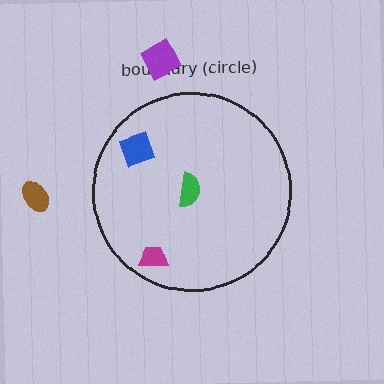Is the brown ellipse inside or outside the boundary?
Outside.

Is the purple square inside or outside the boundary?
Outside.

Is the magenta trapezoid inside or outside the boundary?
Inside.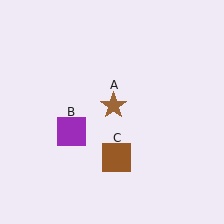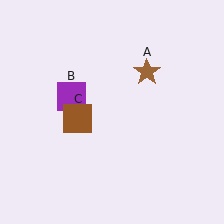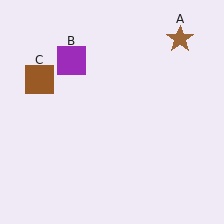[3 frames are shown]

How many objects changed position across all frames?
3 objects changed position: brown star (object A), purple square (object B), brown square (object C).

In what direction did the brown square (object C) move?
The brown square (object C) moved up and to the left.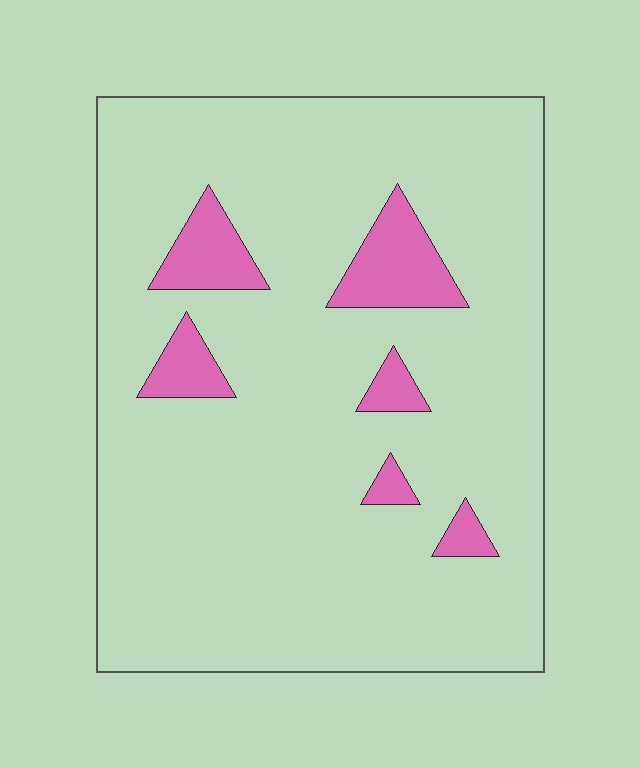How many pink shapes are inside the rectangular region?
6.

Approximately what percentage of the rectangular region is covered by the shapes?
Approximately 10%.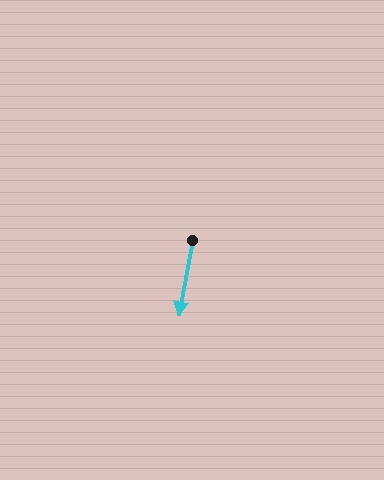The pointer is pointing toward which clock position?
Roughly 6 o'clock.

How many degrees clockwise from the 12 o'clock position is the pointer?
Approximately 190 degrees.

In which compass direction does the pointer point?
South.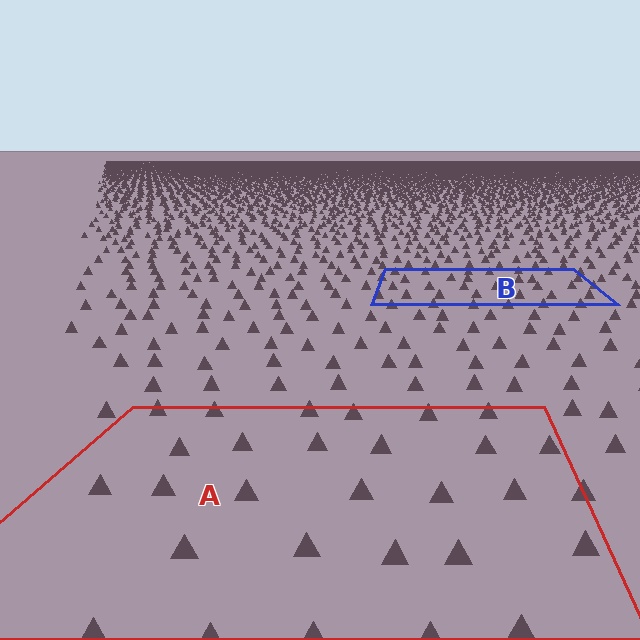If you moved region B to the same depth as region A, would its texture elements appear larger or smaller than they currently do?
They would appear larger. At a closer depth, the same texture elements are projected at a bigger on-screen size.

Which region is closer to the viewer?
Region A is closer. The texture elements there are larger and more spread out.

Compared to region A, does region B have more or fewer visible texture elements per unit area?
Region B has more texture elements per unit area — they are packed more densely because it is farther away.